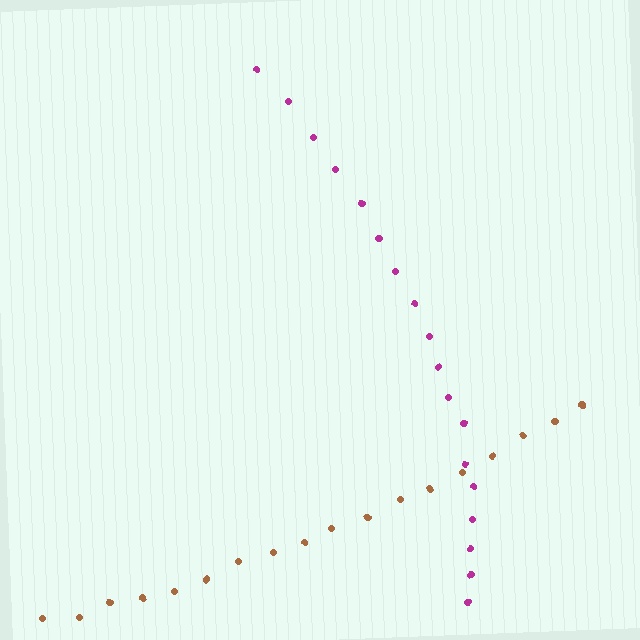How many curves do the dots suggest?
There are 2 distinct paths.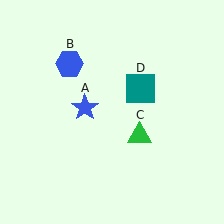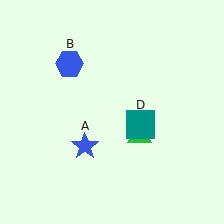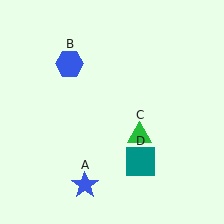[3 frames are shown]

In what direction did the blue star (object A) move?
The blue star (object A) moved down.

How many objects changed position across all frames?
2 objects changed position: blue star (object A), teal square (object D).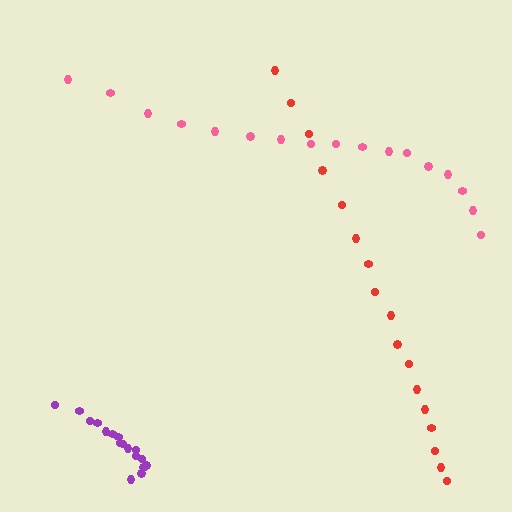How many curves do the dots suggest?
There are 3 distinct paths.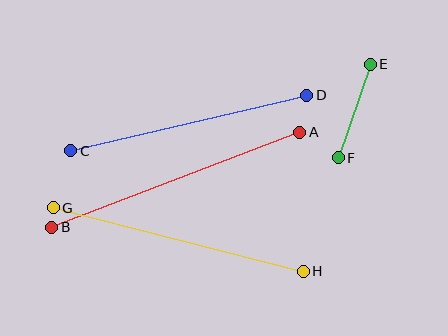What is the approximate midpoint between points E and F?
The midpoint is at approximately (354, 111) pixels.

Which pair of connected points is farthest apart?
Points A and B are farthest apart.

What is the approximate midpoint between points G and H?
The midpoint is at approximately (178, 240) pixels.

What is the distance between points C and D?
The distance is approximately 242 pixels.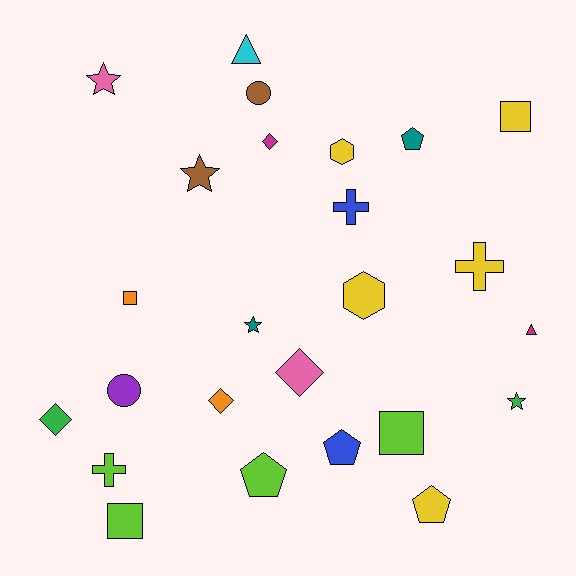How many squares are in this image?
There are 4 squares.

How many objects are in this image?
There are 25 objects.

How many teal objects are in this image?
There are 2 teal objects.